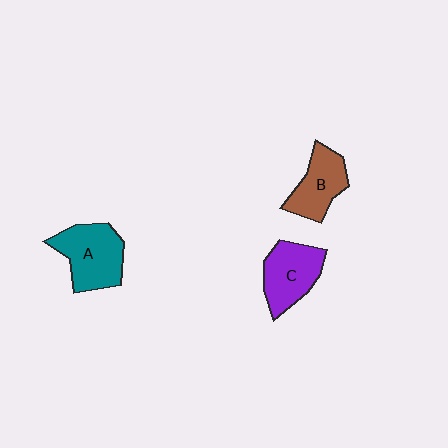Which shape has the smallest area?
Shape B (brown).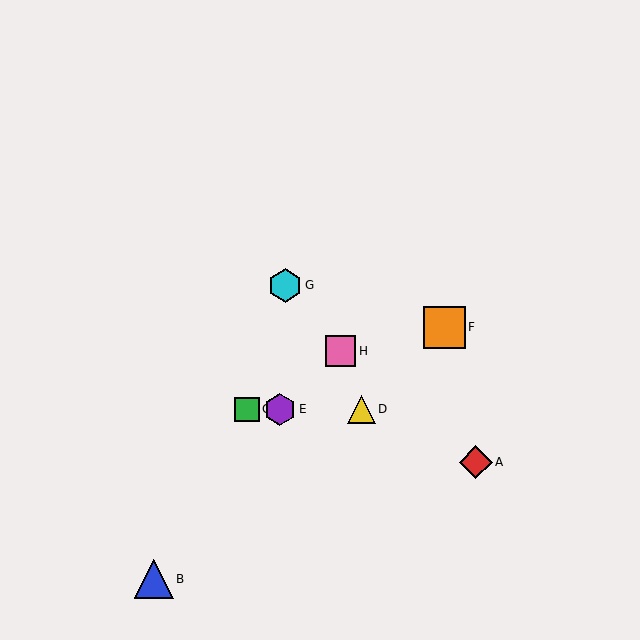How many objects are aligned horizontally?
3 objects (C, D, E) are aligned horizontally.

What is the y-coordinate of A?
Object A is at y≈462.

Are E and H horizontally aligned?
No, E is at y≈409 and H is at y≈351.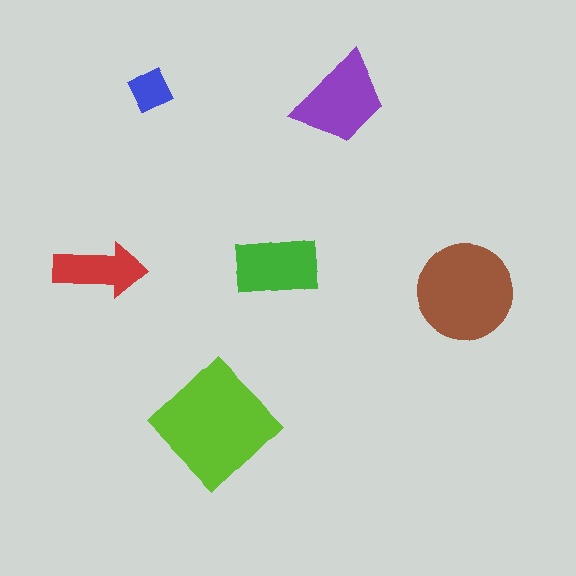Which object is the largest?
The lime diamond.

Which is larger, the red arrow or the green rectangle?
The green rectangle.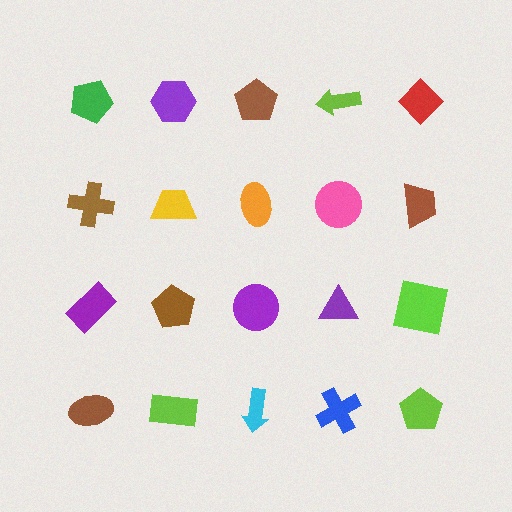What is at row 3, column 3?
A purple circle.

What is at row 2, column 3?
An orange ellipse.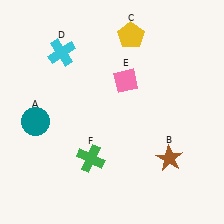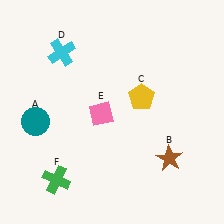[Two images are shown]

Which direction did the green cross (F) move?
The green cross (F) moved left.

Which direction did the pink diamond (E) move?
The pink diamond (E) moved down.